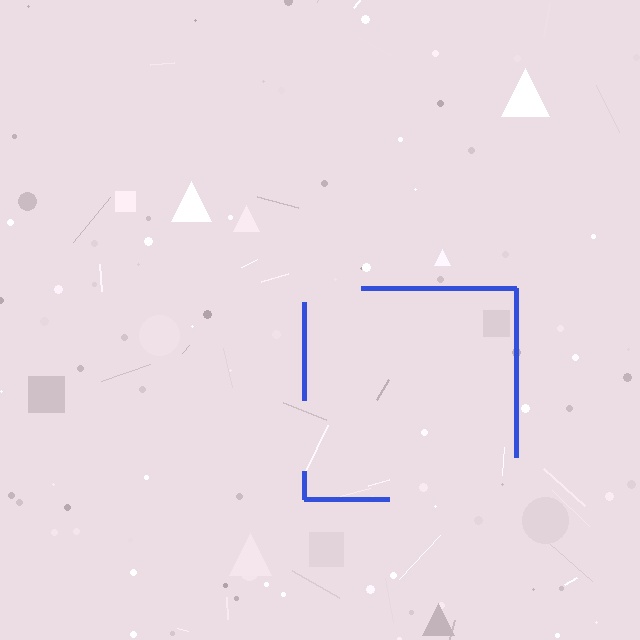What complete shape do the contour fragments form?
The contour fragments form a square.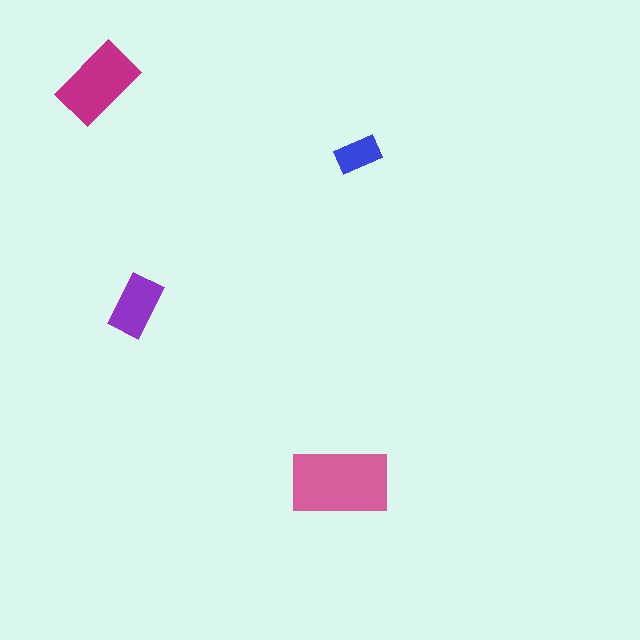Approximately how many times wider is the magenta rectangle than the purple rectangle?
About 1.5 times wider.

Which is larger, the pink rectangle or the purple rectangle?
The pink one.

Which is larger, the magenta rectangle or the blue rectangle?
The magenta one.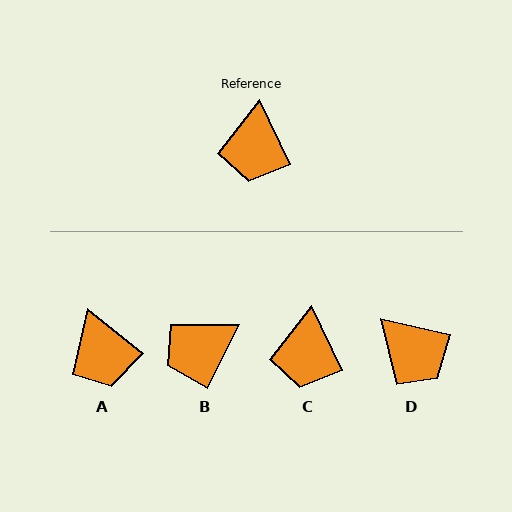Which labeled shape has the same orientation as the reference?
C.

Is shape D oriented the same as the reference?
No, it is off by about 51 degrees.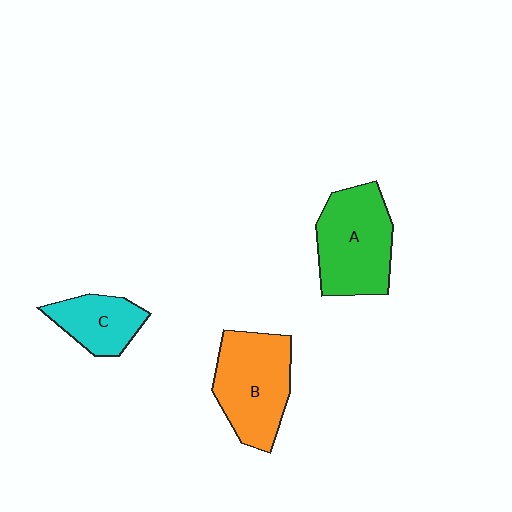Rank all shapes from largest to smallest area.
From largest to smallest: A (green), B (orange), C (cyan).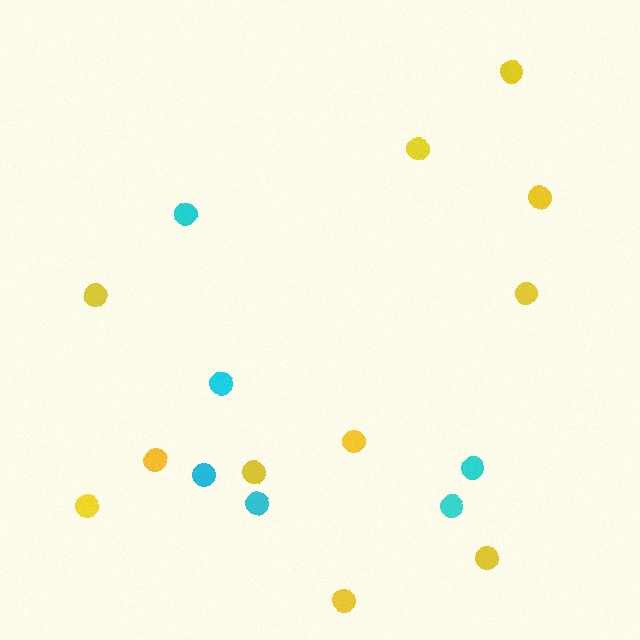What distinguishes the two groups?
There are 2 groups: one group of cyan circles (6) and one group of yellow circles (11).